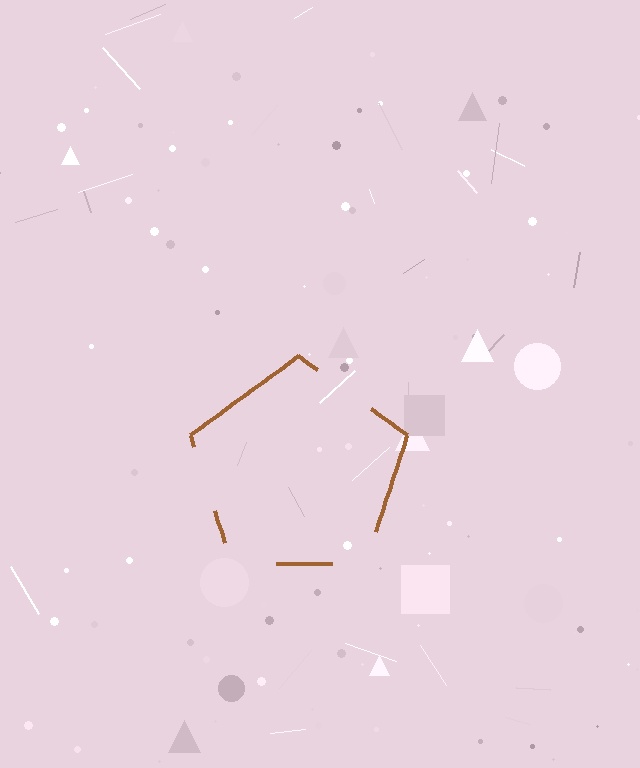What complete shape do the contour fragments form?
The contour fragments form a pentagon.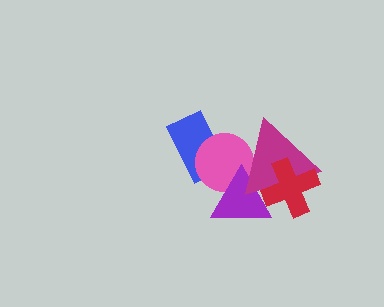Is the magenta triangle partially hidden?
Yes, it is partially covered by another shape.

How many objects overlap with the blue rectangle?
1 object overlaps with the blue rectangle.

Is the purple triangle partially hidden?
Yes, it is partially covered by another shape.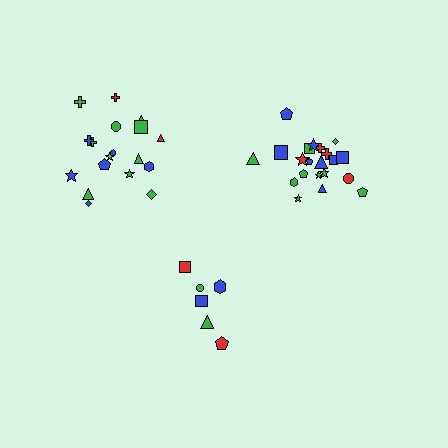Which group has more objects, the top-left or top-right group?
The top-right group.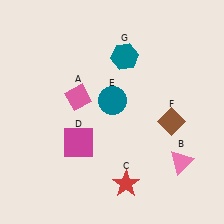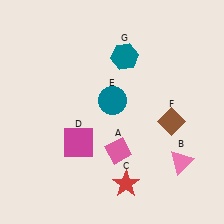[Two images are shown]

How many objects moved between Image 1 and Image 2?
1 object moved between the two images.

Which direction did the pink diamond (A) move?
The pink diamond (A) moved down.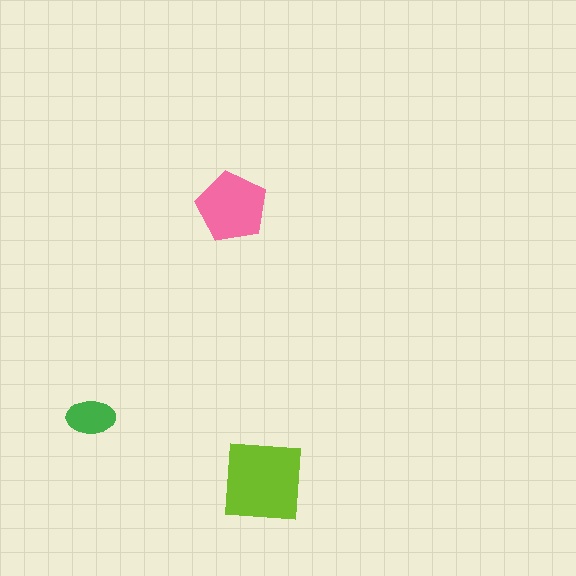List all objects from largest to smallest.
The lime square, the pink pentagon, the green ellipse.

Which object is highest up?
The pink pentagon is topmost.